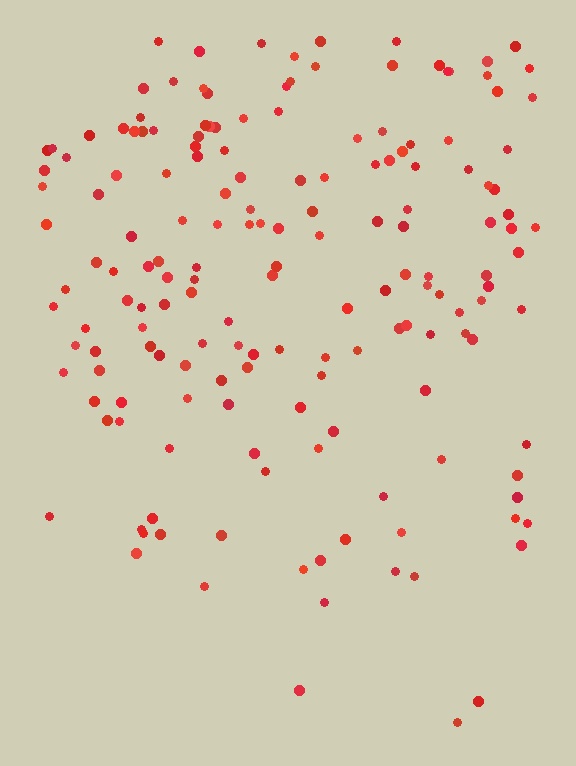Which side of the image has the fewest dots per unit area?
The bottom.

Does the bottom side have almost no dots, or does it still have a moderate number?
Still a moderate number, just noticeably fewer than the top.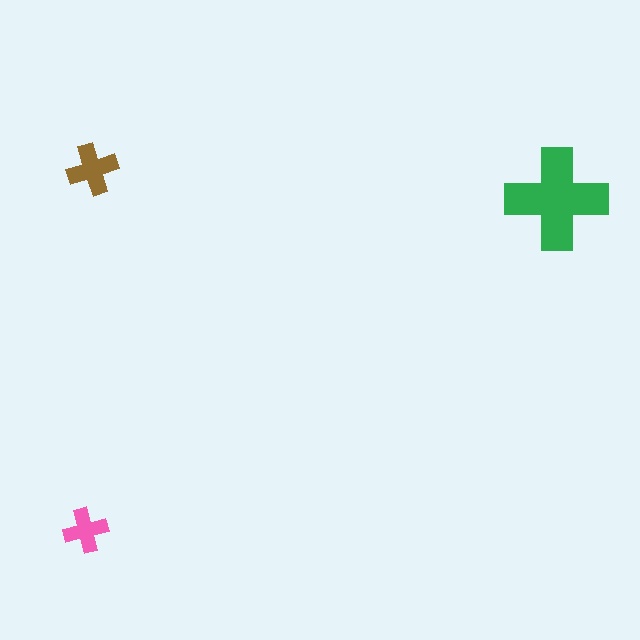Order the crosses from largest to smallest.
the green one, the brown one, the pink one.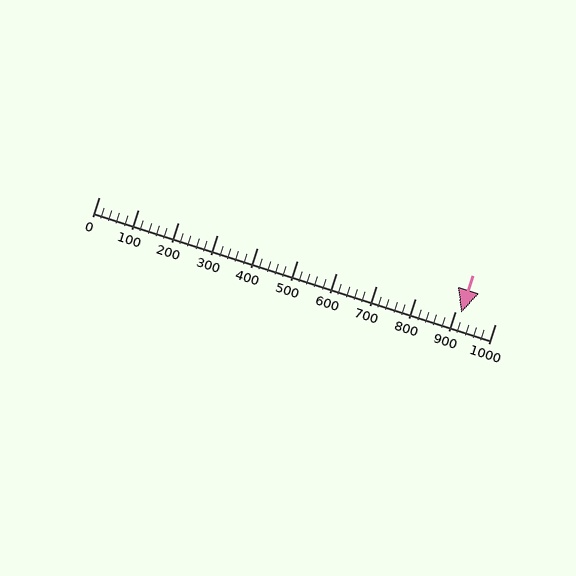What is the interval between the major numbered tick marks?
The major tick marks are spaced 100 units apart.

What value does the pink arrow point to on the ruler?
The pink arrow points to approximately 914.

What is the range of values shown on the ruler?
The ruler shows values from 0 to 1000.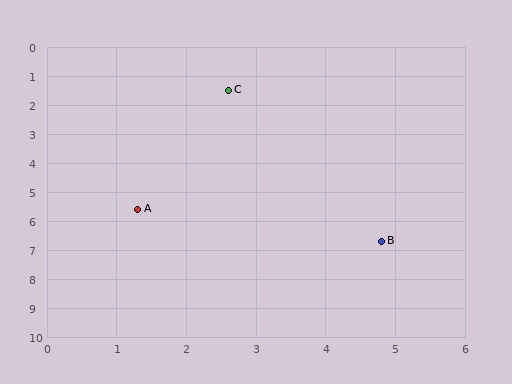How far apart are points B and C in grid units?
Points B and C are about 5.6 grid units apart.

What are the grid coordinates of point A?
Point A is at approximately (1.3, 5.6).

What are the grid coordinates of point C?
Point C is at approximately (2.6, 1.5).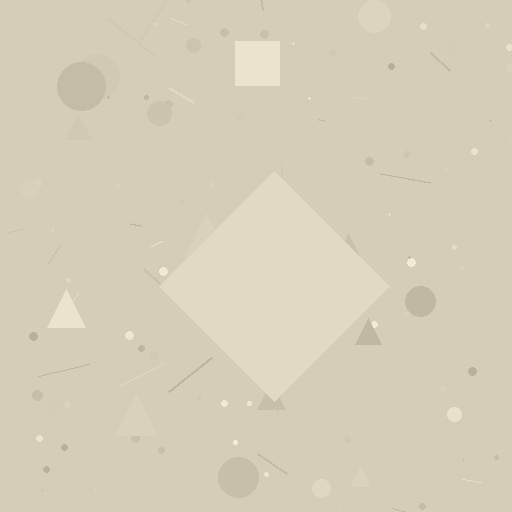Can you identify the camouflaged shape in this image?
The camouflaged shape is a diamond.